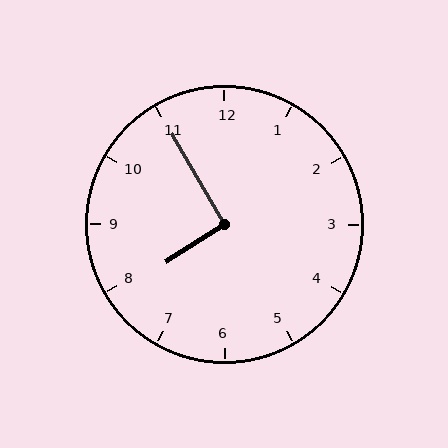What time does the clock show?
7:55.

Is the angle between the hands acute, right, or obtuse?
It is right.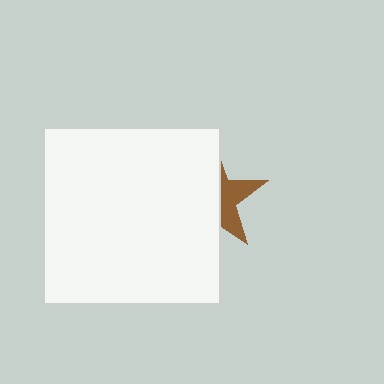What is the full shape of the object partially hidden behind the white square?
The partially hidden object is a brown star.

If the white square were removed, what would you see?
You would see the complete brown star.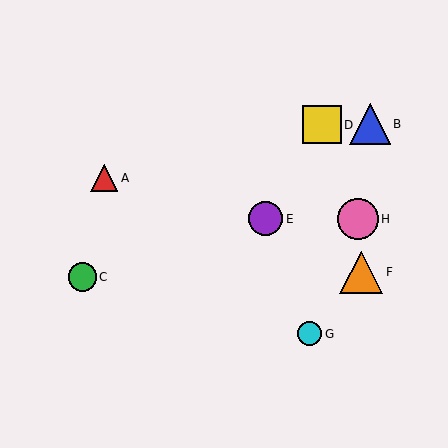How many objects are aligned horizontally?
2 objects (E, H) are aligned horizontally.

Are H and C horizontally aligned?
No, H is at y≈219 and C is at y≈277.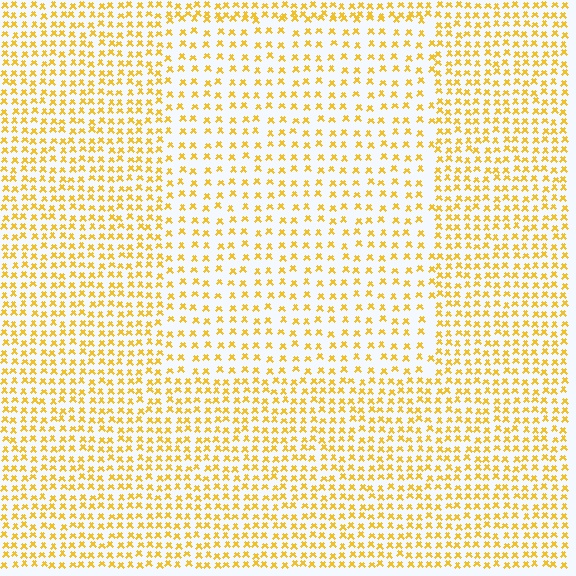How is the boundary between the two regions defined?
The boundary is defined by a change in element density (approximately 1.7x ratio). All elements are the same color, size, and shape.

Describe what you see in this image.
The image contains small yellow elements arranged at two different densities. A rectangle-shaped region is visible where the elements are less densely packed than the surrounding area.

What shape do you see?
I see a rectangle.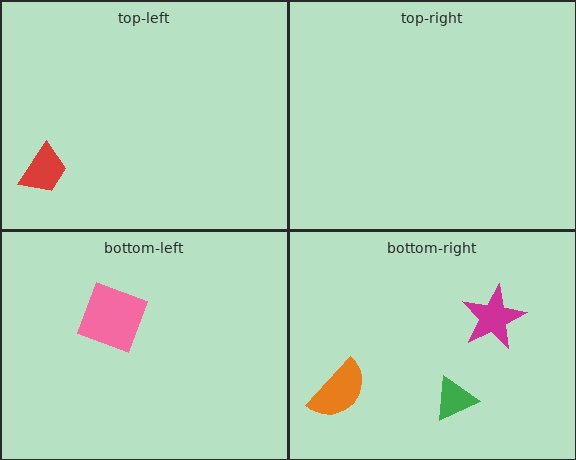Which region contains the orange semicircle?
The bottom-right region.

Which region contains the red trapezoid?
The top-left region.